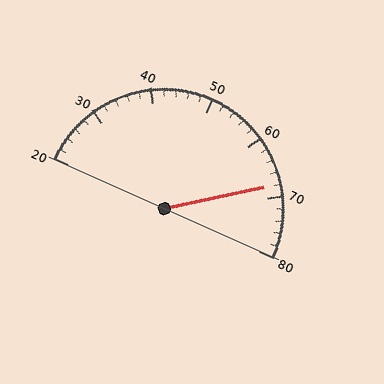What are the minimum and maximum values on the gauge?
The gauge ranges from 20 to 80.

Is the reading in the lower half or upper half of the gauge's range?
The reading is in the upper half of the range (20 to 80).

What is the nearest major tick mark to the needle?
The nearest major tick mark is 70.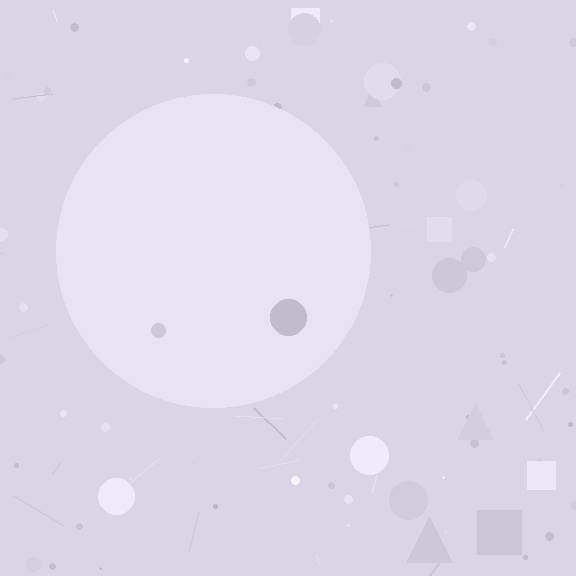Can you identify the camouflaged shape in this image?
The camouflaged shape is a circle.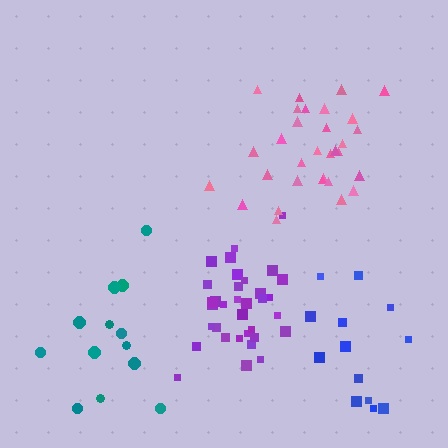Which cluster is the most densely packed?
Purple.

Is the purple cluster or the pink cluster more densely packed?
Purple.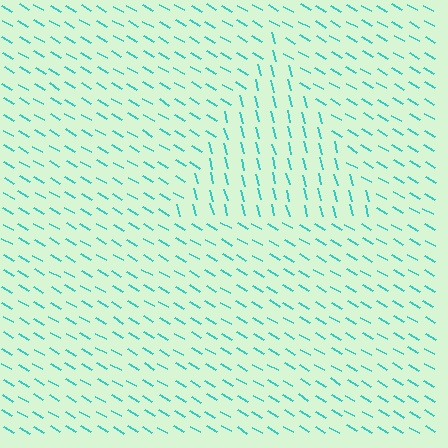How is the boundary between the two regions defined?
The boundary is defined purely by a change in line orientation (approximately 45 degrees difference). All lines are the same color and thickness.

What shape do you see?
I see a triangle.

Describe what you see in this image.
The image is filled with small cyan line segments. A triangle region in the image has lines oriented differently from the surrounding lines, creating a visible texture boundary.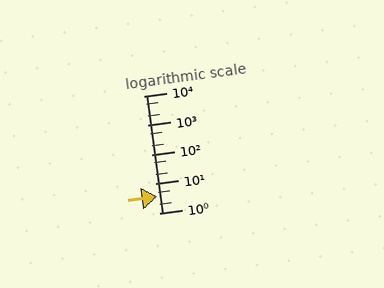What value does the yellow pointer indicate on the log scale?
The pointer indicates approximately 3.6.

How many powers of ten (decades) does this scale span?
The scale spans 4 decades, from 1 to 10000.